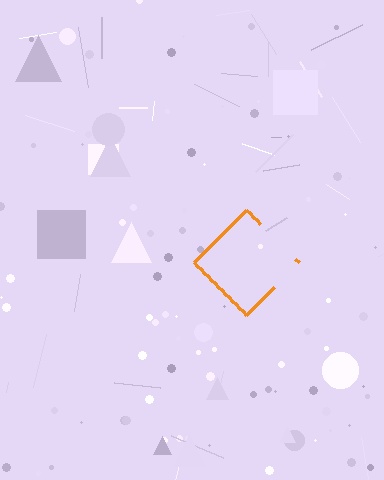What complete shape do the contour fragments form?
The contour fragments form a diamond.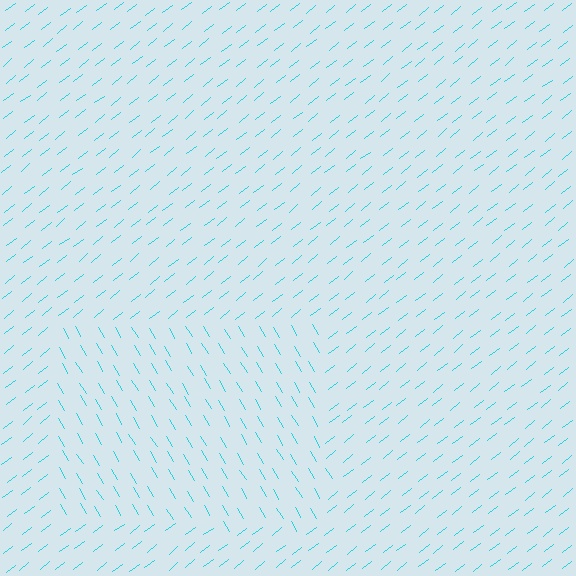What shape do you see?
I see a rectangle.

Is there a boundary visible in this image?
Yes, there is a texture boundary formed by a change in line orientation.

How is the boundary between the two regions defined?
The boundary is defined purely by a change in line orientation (approximately 82 degrees difference). All lines are the same color and thickness.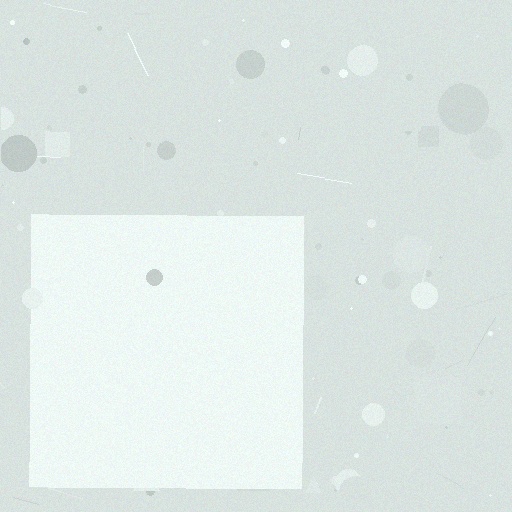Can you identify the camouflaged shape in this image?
The camouflaged shape is a square.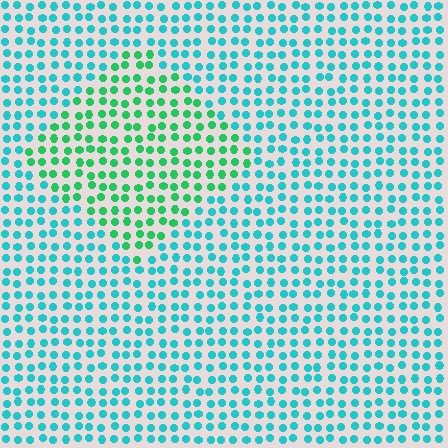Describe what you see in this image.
The image is filled with small cyan elements in a uniform arrangement. A diamond-shaped region is visible where the elements are tinted to a slightly different hue, forming a subtle color boundary.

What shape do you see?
I see a diamond.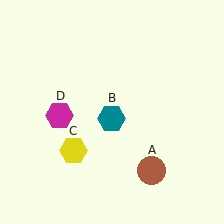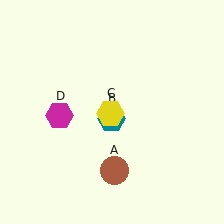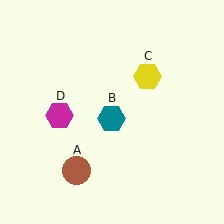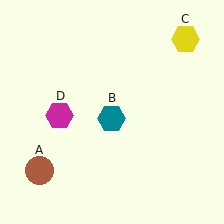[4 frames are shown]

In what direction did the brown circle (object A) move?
The brown circle (object A) moved left.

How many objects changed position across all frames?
2 objects changed position: brown circle (object A), yellow hexagon (object C).